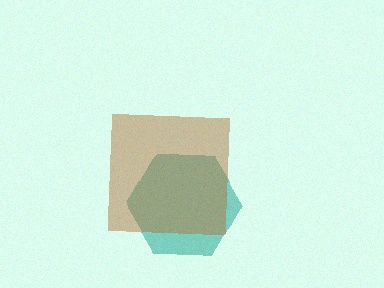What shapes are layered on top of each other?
The layered shapes are: a teal hexagon, a brown square.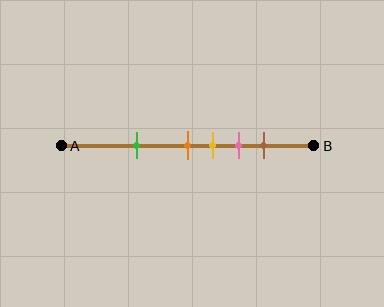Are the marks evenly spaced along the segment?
No, the marks are not evenly spaced.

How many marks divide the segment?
There are 5 marks dividing the segment.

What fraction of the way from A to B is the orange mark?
The orange mark is approximately 50% (0.5) of the way from A to B.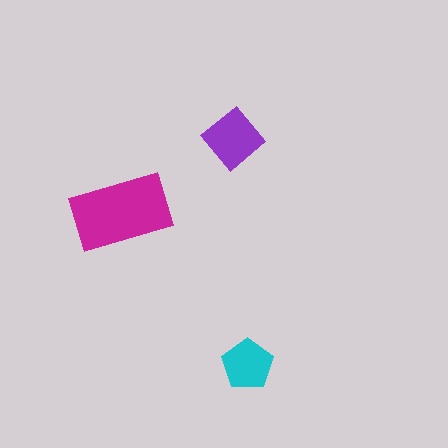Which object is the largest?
The magenta rectangle.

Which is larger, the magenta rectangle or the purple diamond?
The magenta rectangle.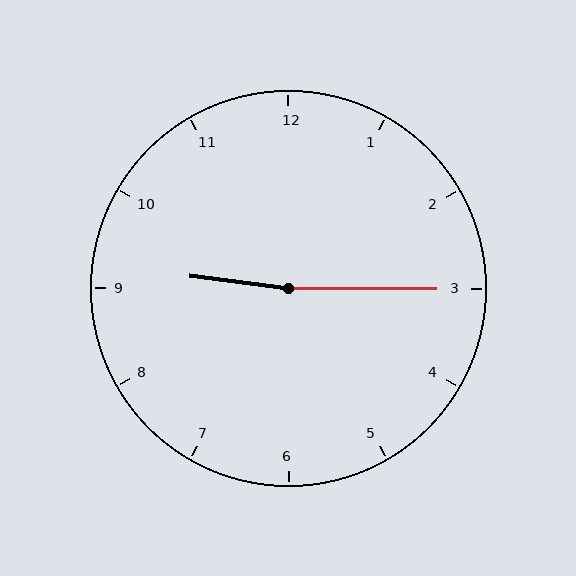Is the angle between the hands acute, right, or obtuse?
It is obtuse.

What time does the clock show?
9:15.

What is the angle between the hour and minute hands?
Approximately 172 degrees.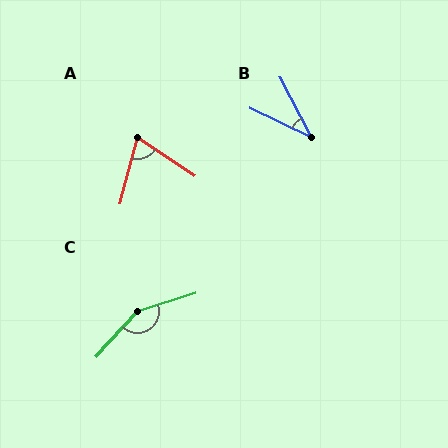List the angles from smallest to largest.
B (36°), A (70°), C (150°).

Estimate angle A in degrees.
Approximately 70 degrees.